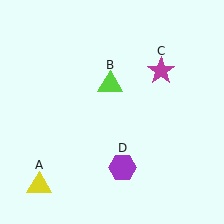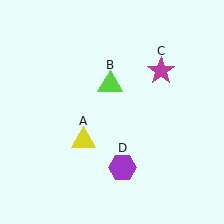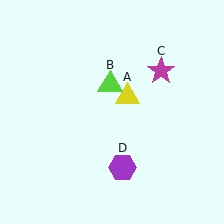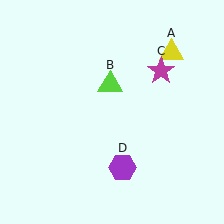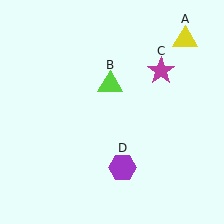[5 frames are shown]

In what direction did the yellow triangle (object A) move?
The yellow triangle (object A) moved up and to the right.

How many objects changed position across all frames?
1 object changed position: yellow triangle (object A).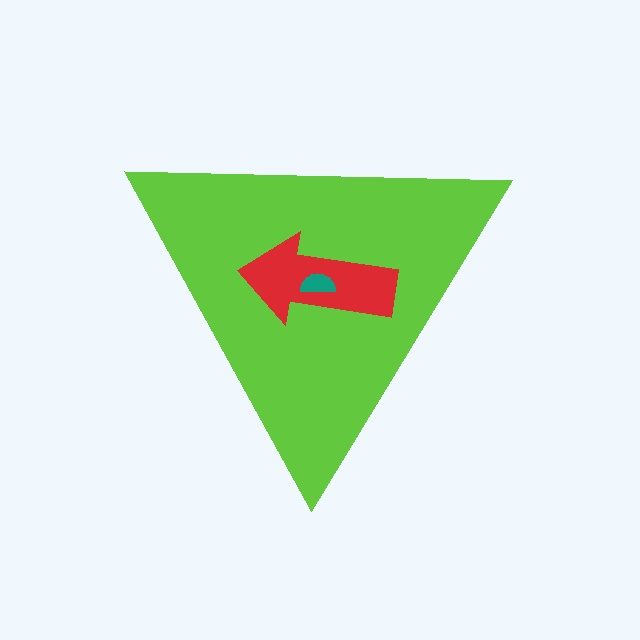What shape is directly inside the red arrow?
The teal semicircle.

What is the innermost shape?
The teal semicircle.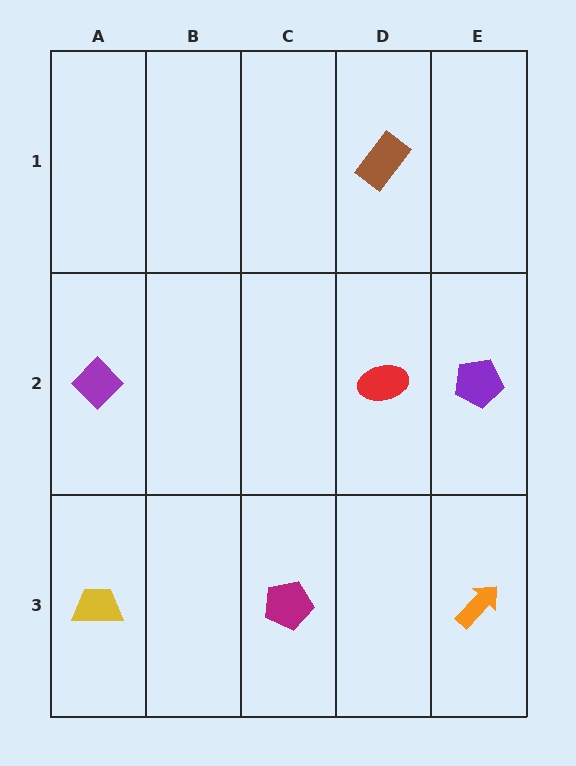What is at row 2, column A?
A purple diamond.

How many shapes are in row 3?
3 shapes.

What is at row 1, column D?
A brown rectangle.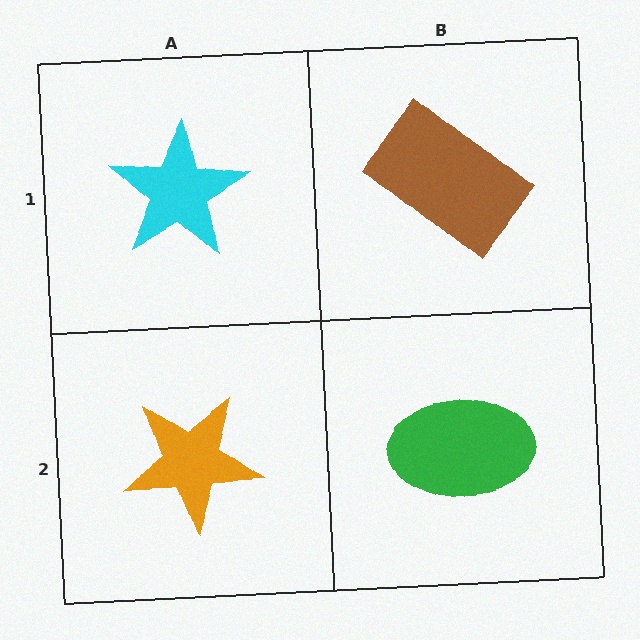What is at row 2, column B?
A green ellipse.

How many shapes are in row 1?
2 shapes.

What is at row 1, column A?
A cyan star.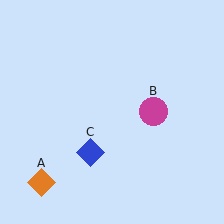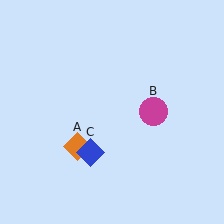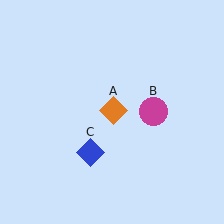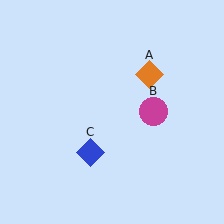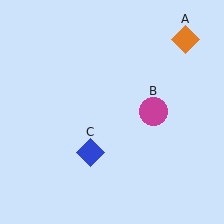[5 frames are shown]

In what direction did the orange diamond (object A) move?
The orange diamond (object A) moved up and to the right.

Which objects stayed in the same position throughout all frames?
Magenta circle (object B) and blue diamond (object C) remained stationary.